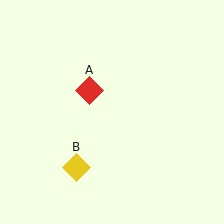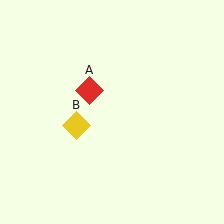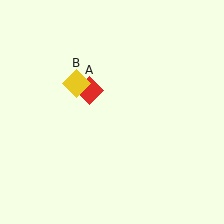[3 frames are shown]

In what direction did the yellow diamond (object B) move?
The yellow diamond (object B) moved up.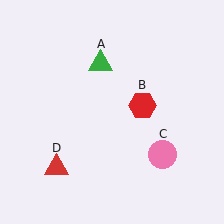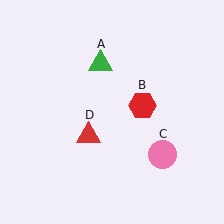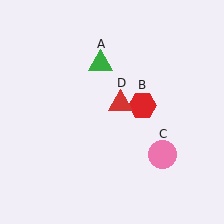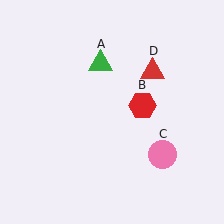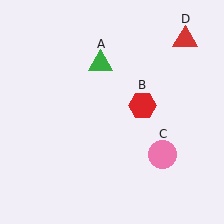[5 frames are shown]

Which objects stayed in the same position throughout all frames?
Green triangle (object A) and red hexagon (object B) and pink circle (object C) remained stationary.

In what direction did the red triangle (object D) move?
The red triangle (object D) moved up and to the right.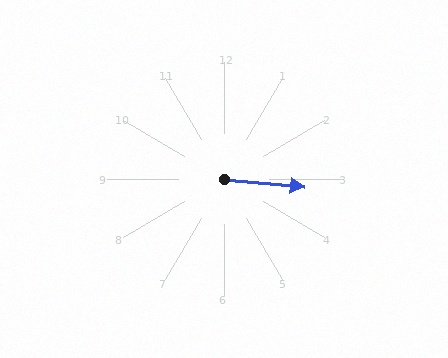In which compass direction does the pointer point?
East.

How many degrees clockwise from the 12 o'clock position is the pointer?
Approximately 95 degrees.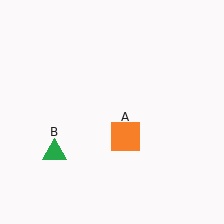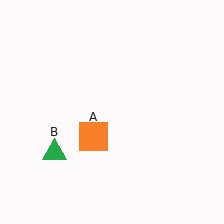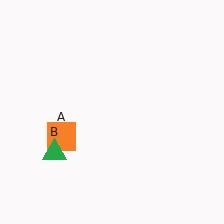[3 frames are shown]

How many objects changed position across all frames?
1 object changed position: orange square (object A).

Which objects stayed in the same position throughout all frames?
Green triangle (object B) remained stationary.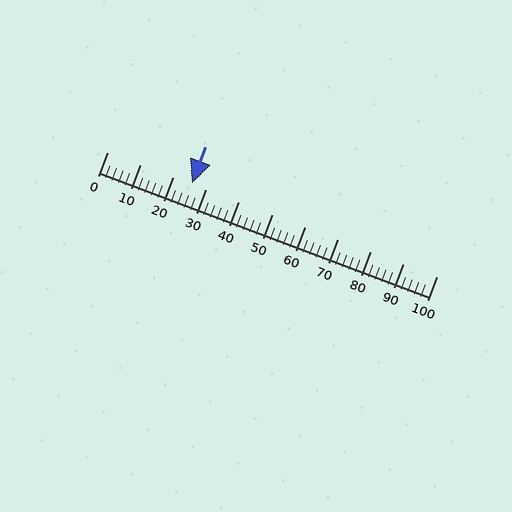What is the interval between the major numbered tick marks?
The major tick marks are spaced 10 units apart.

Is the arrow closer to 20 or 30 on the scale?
The arrow is closer to 30.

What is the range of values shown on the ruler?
The ruler shows values from 0 to 100.